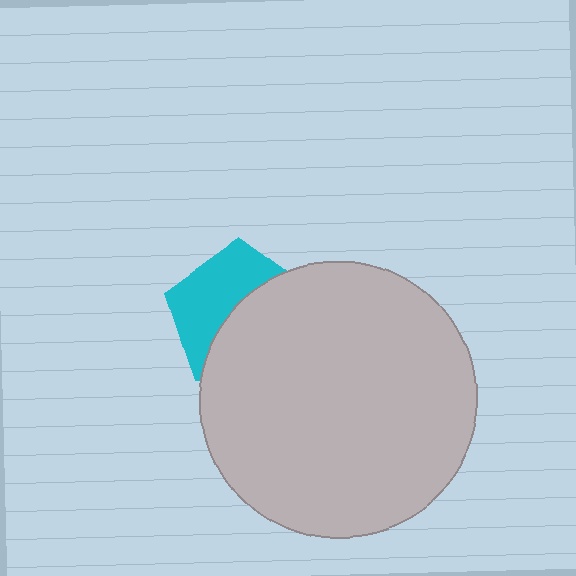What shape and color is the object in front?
The object in front is a light gray circle.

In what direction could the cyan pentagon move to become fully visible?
The cyan pentagon could move toward the upper-left. That would shift it out from behind the light gray circle entirely.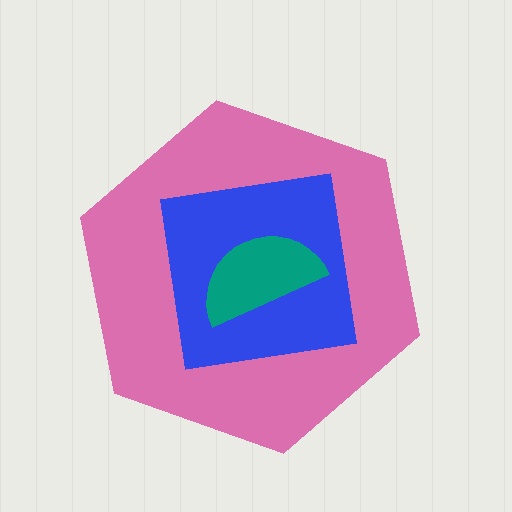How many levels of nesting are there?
3.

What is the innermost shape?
The teal semicircle.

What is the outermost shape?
The pink hexagon.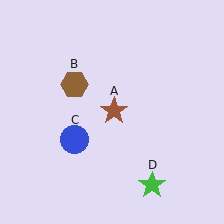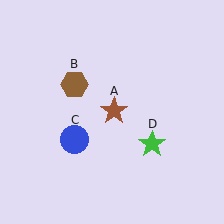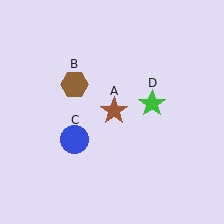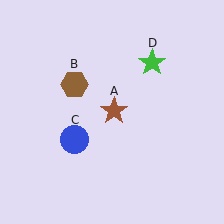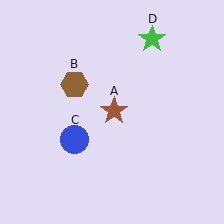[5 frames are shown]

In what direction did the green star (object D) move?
The green star (object D) moved up.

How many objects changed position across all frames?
1 object changed position: green star (object D).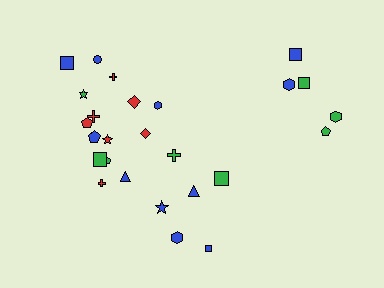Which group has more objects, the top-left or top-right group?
The top-left group.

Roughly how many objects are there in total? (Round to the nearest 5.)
Roughly 25 objects in total.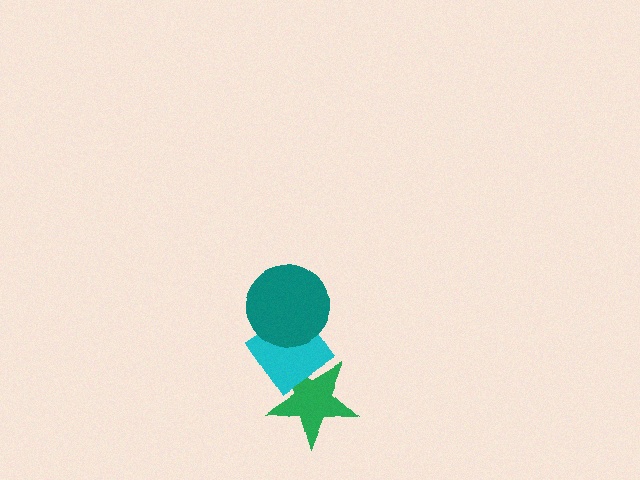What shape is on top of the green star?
The cyan diamond is on top of the green star.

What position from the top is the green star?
The green star is 3rd from the top.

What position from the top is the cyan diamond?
The cyan diamond is 2nd from the top.